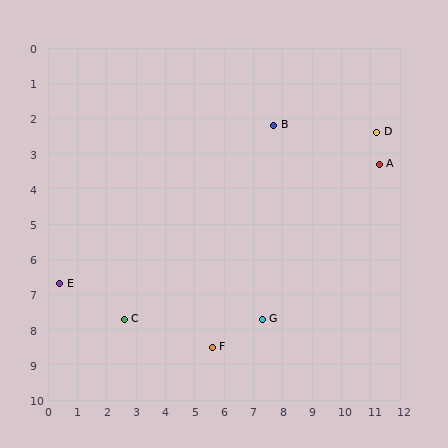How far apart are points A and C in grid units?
Points A and C are about 9.7 grid units apart.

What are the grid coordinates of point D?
Point D is at approximately (11.2, 2.4).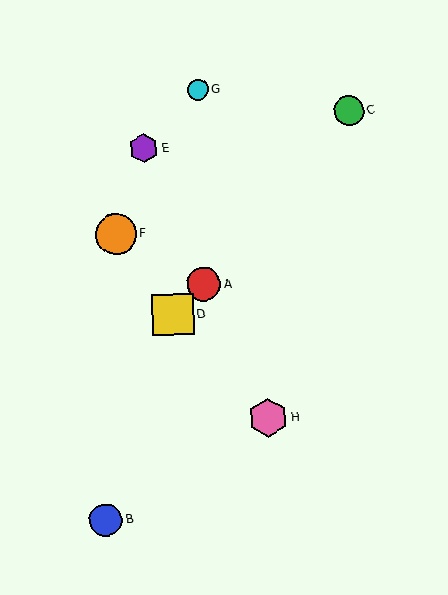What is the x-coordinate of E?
Object E is at x≈144.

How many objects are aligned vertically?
2 objects (A, G) are aligned vertically.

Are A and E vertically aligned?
No, A is at x≈204 and E is at x≈144.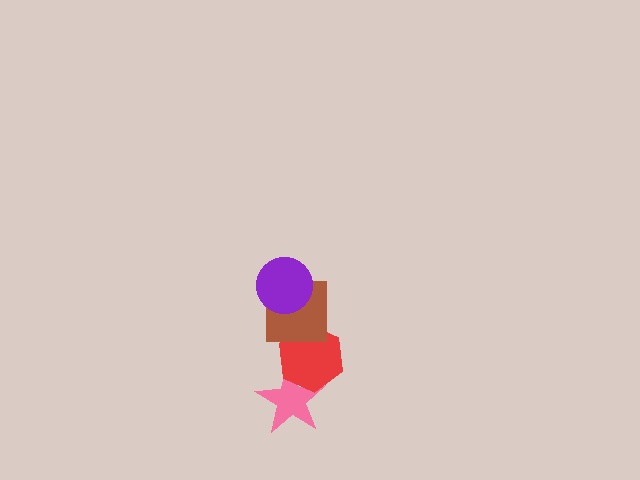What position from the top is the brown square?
The brown square is 2nd from the top.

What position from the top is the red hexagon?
The red hexagon is 3rd from the top.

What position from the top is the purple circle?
The purple circle is 1st from the top.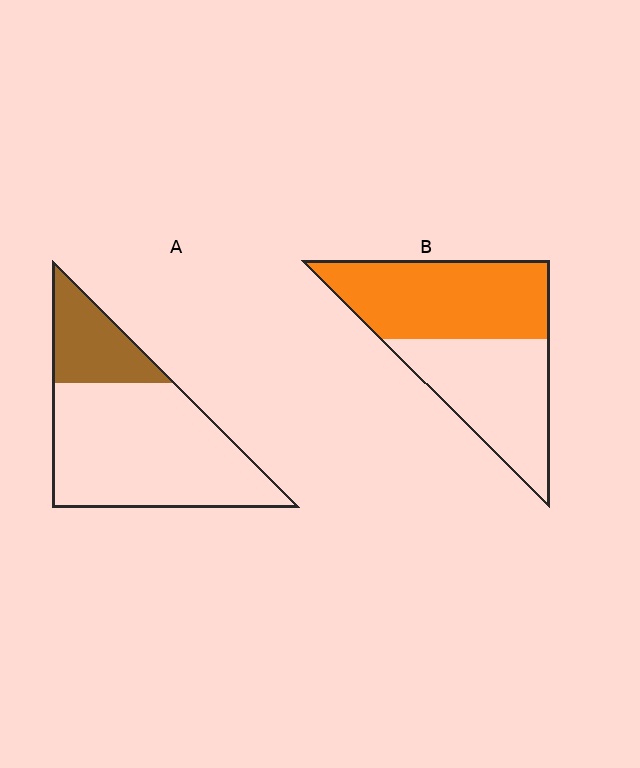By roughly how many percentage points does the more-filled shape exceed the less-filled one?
By roughly 30 percentage points (B over A).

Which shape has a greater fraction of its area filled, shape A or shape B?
Shape B.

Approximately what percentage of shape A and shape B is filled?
A is approximately 25% and B is approximately 55%.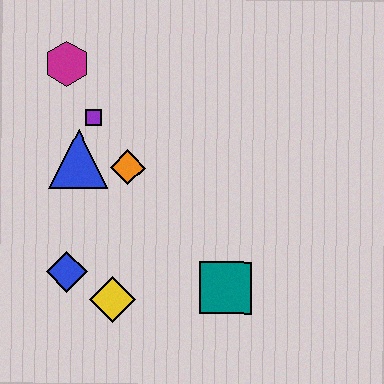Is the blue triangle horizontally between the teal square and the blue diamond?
Yes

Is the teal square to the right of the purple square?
Yes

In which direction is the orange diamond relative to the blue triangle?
The orange diamond is to the right of the blue triangle.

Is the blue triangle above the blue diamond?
Yes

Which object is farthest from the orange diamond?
The teal square is farthest from the orange diamond.